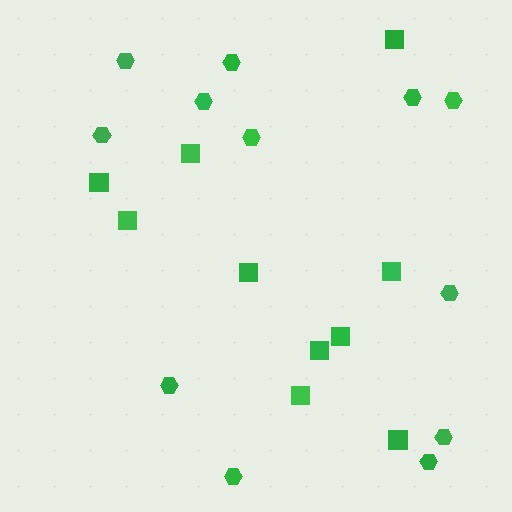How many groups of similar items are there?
There are 2 groups: one group of hexagons (12) and one group of squares (10).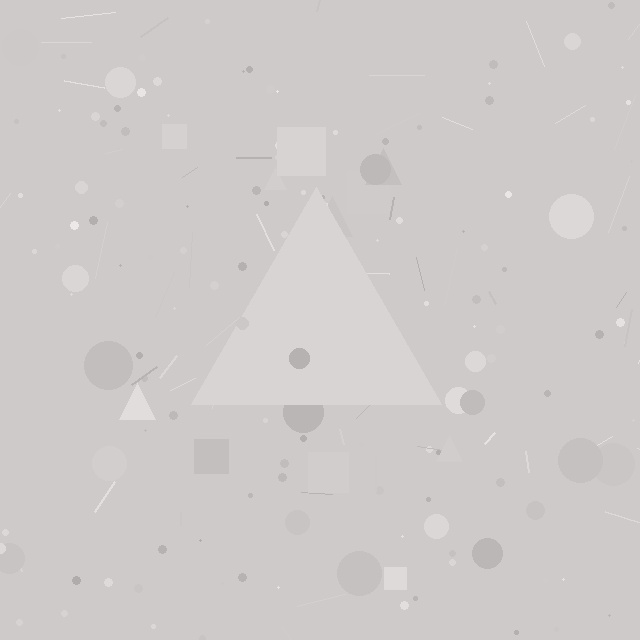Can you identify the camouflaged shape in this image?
The camouflaged shape is a triangle.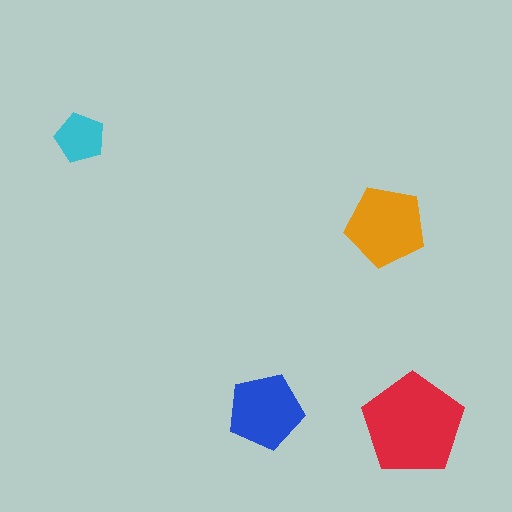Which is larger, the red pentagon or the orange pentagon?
The red one.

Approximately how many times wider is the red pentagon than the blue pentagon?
About 1.5 times wider.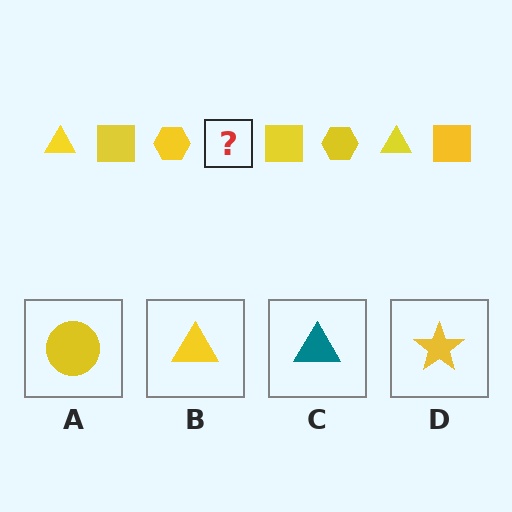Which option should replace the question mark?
Option B.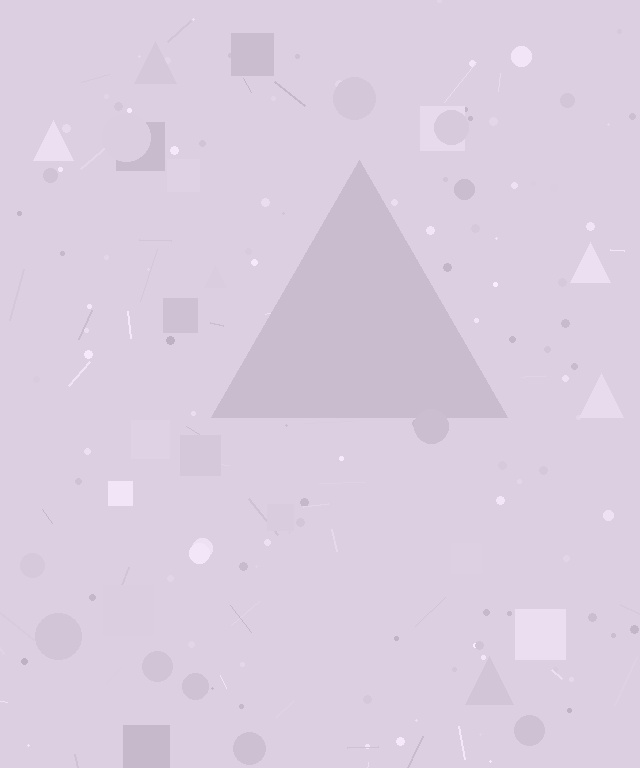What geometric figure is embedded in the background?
A triangle is embedded in the background.